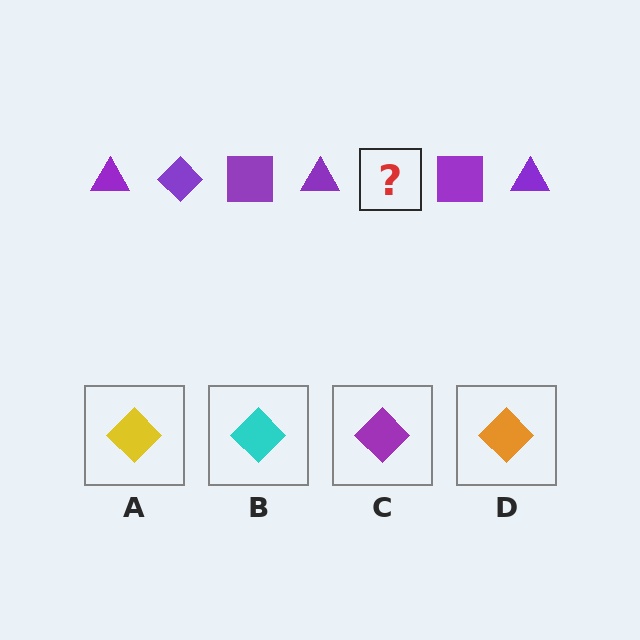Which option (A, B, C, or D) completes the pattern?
C.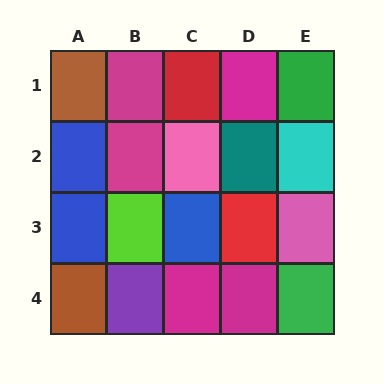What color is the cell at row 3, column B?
Lime.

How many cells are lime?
1 cell is lime.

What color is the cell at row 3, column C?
Blue.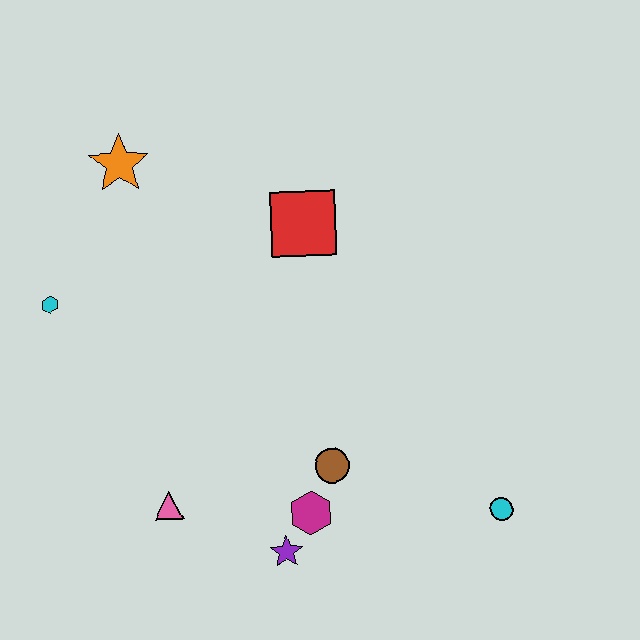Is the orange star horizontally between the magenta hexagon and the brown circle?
No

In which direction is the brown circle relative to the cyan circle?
The brown circle is to the left of the cyan circle.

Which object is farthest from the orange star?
The cyan circle is farthest from the orange star.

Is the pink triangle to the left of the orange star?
No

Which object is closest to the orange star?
The cyan hexagon is closest to the orange star.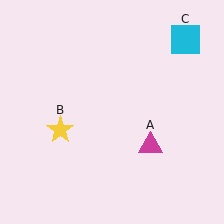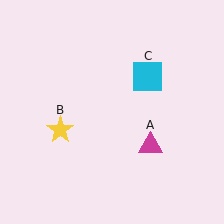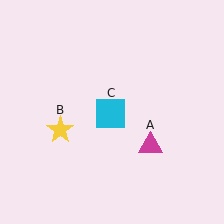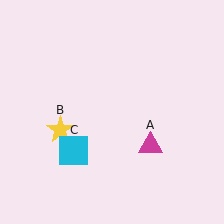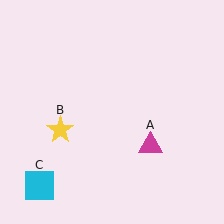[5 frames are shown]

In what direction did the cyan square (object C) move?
The cyan square (object C) moved down and to the left.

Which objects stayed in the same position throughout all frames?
Magenta triangle (object A) and yellow star (object B) remained stationary.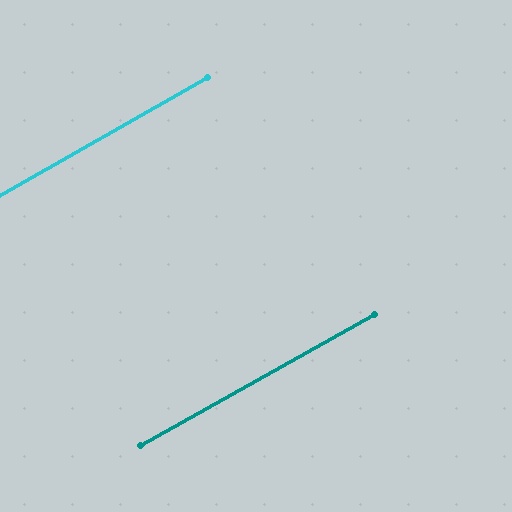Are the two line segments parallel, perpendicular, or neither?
Parallel — their directions differ by only 0.3°.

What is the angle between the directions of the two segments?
Approximately 0 degrees.